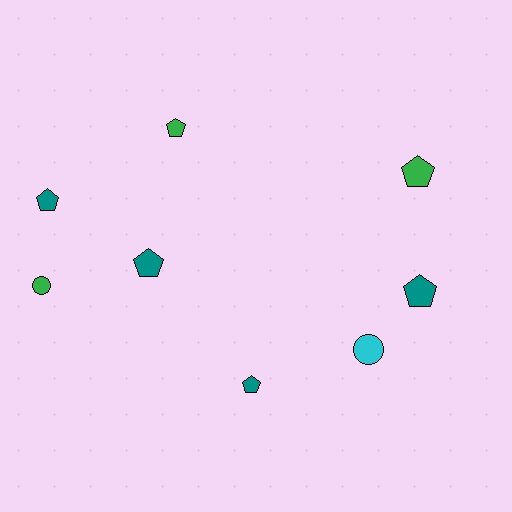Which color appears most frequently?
Teal, with 4 objects.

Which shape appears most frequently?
Pentagon, with 6 objects.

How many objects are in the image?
There are 8 objects.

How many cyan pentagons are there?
There are no cyan pentagons.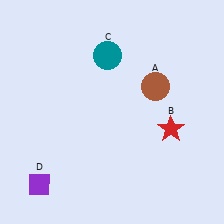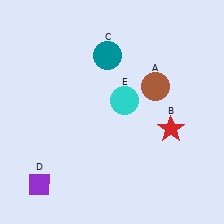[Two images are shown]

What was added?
A cyan circle (E) was added in Image 2.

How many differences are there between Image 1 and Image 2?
There is 1 difference between the two images.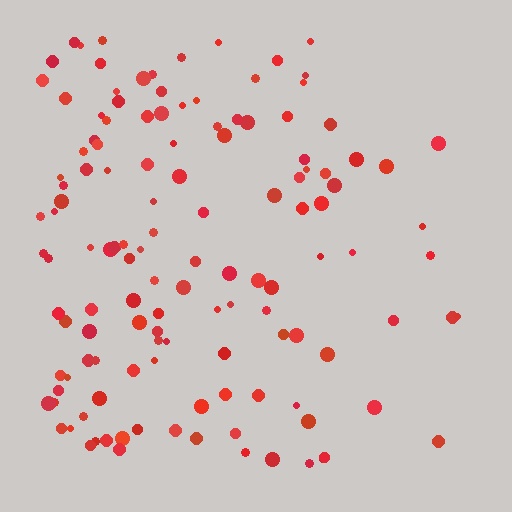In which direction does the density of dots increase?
From right to left, with the left side densest.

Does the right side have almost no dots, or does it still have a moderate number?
Still a moderate number, just noticeably fewer than the left.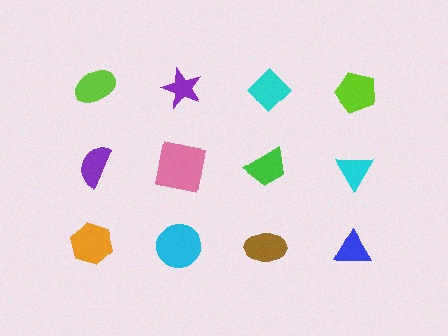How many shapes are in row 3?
4 shapes.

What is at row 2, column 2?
A pink square.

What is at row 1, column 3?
A cyan diamond.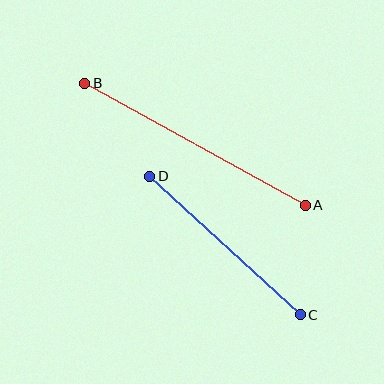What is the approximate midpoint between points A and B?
The midpoint is at approximately (195, 144) pixels.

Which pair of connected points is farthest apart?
Points A and B are farthest apart.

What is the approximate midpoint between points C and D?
The midpoint is at approximately (225, 245) pixels.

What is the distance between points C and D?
The distance is approximately 205 pixels.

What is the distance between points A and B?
The distance is approximately 252 pixels.